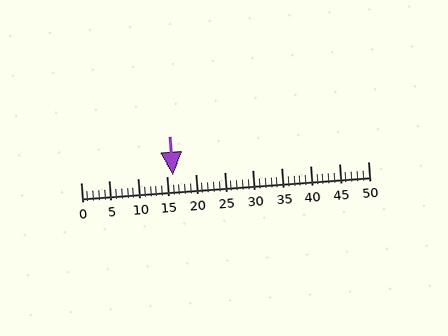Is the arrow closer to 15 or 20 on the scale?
The arrow is closer to 15.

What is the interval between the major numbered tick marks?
The major tick marks are spaced 5 units apart.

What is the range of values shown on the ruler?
The ruler shows values from 0 to 50.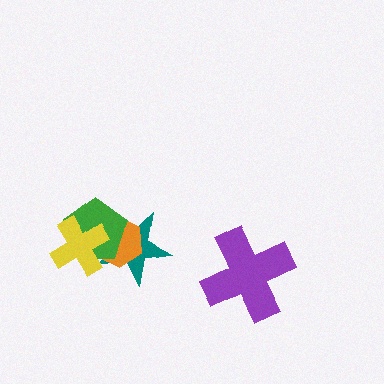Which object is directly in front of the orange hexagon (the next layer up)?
The green pentagon is directly in front of the orange hexagon.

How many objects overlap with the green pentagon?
3 objects overlap with the green pentagon.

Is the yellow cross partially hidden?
No, no other shape covers it.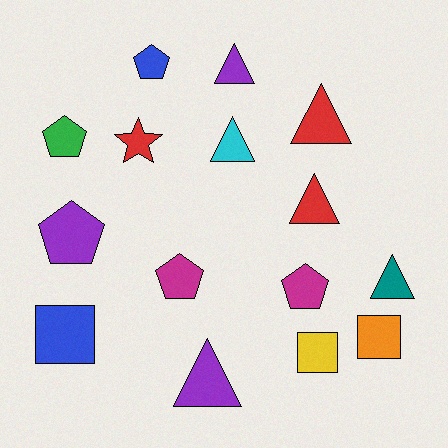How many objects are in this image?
There are 15 objects.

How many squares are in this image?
There are 3 squares.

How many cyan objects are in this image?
There is 1 cyan object.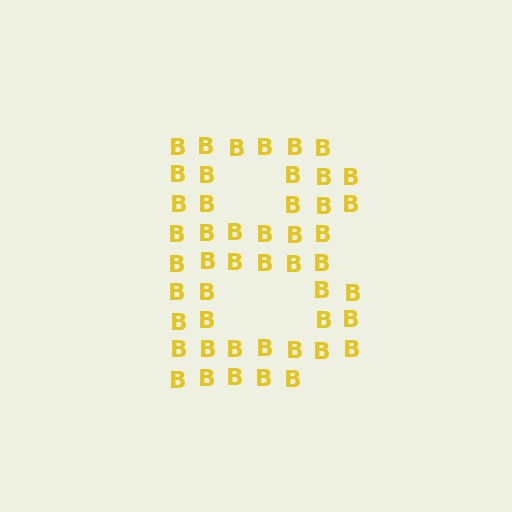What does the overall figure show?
The overall figure shows the letter B.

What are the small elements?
The small elements are letter B's.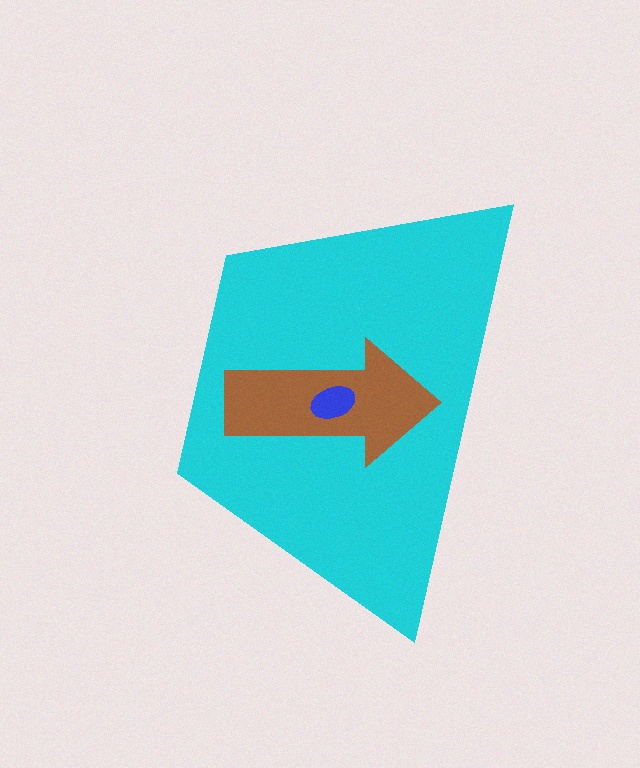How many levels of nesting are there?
3.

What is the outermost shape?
The cyan trapezoid.